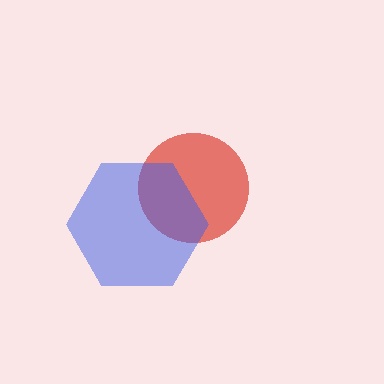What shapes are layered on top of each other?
The layered shapes are: a red circle, a blue hexagon.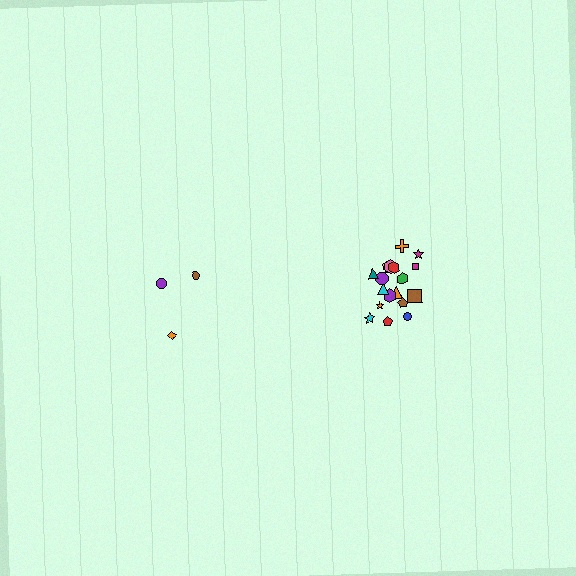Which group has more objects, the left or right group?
The right group.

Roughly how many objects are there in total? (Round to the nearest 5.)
Roughly 20 objects in total.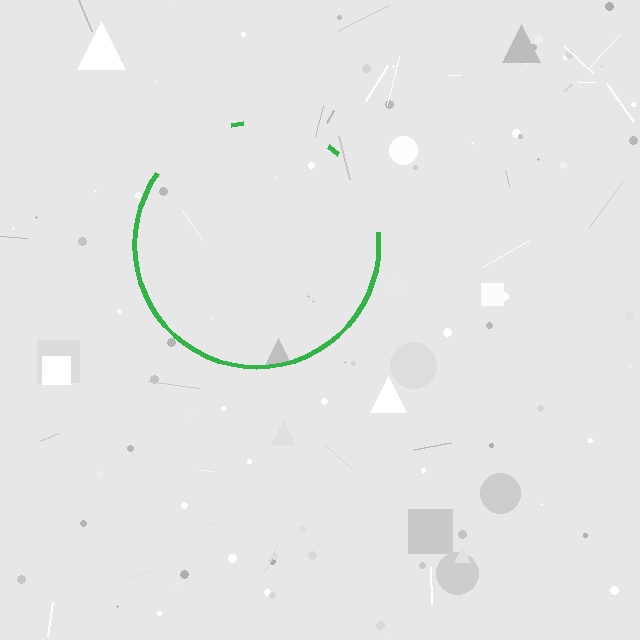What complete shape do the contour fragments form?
The contour fragments form a circle.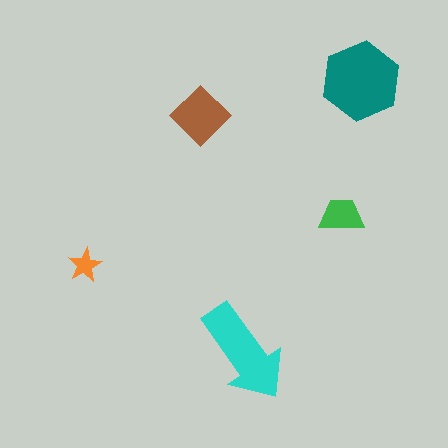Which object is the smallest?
The orange star.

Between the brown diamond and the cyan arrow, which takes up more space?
The cyan arrow.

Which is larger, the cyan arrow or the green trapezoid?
The cyan arrow.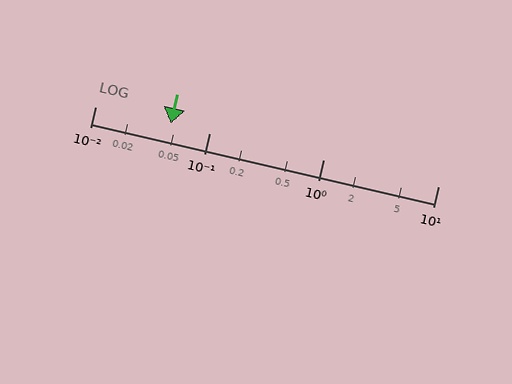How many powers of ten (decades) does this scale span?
The scale spans 3 decades, from 0.01 to 10.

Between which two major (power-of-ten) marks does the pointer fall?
The pointer is between 0.01 and 0.1.